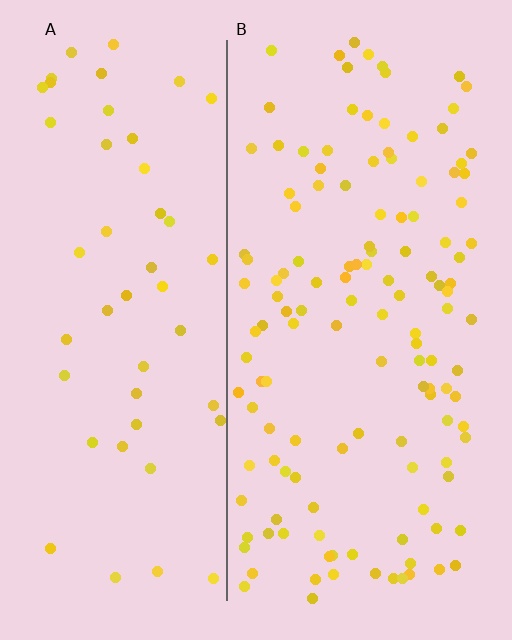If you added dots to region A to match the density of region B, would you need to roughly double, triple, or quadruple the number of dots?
Approximately triple.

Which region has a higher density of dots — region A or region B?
B (the right).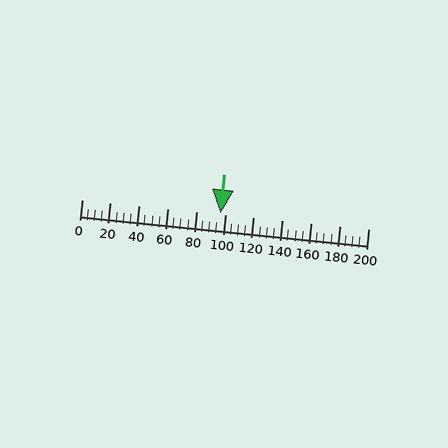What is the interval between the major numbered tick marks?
The major tick marks are spaced 20 units apart.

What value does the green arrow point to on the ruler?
The green arrow points to approximately 97.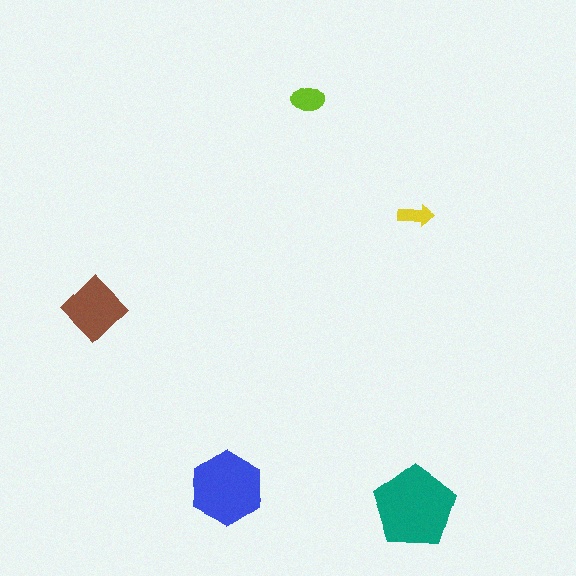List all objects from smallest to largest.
The yellow arrow, the lime ellipse, the brown diamond, the blue hexagon, the teal pentagon.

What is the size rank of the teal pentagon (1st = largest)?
1st.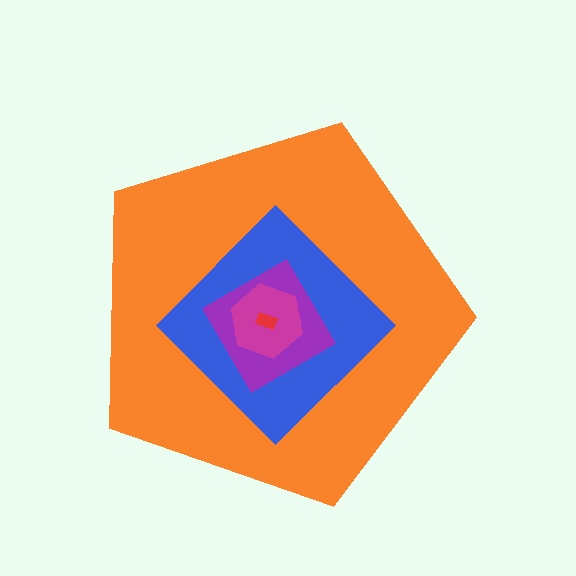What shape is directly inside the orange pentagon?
The blue diamond.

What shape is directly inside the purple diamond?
The magenta hexagon.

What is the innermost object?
The red rectangle.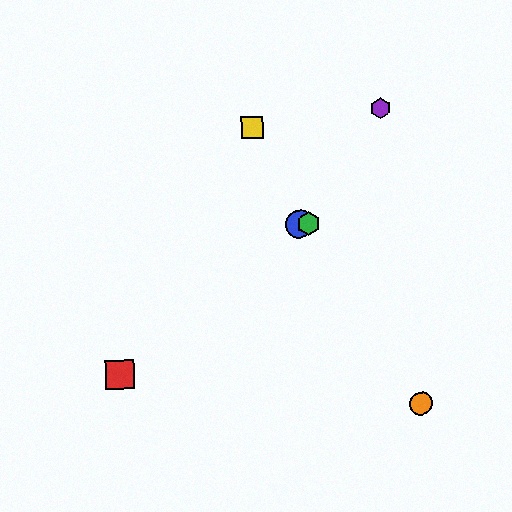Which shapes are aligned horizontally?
The blue circle, the green hexagon are aligned horizontally.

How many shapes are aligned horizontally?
2 shapes (the blue circle, the green hexagon) are aligned horizontally.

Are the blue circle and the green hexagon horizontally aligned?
Yes, both are at y≈224.